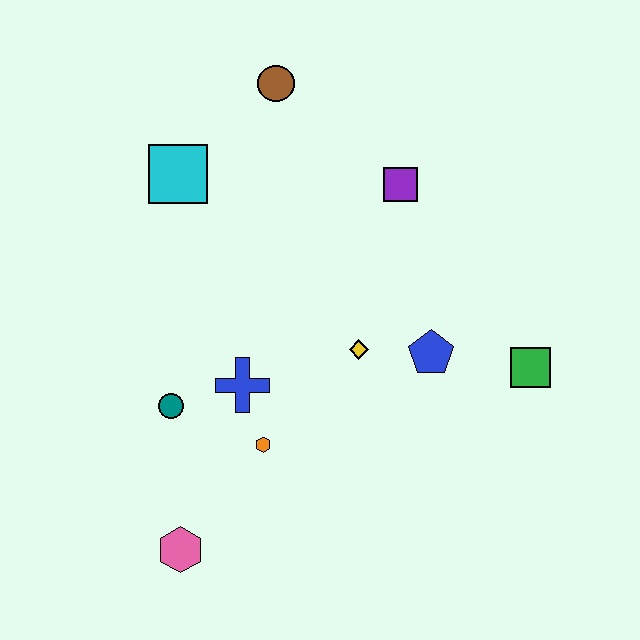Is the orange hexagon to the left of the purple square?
Yes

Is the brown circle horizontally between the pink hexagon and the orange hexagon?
No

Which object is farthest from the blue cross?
The brown circle is farthest from the blue cross.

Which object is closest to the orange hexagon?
The blue cross is closest to the orange hexagon.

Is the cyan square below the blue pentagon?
No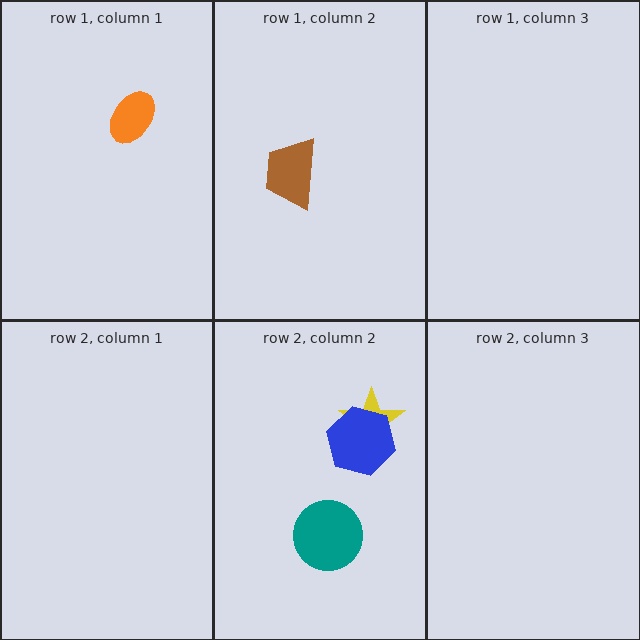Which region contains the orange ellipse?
The row 1, column 1 region.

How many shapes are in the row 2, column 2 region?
3.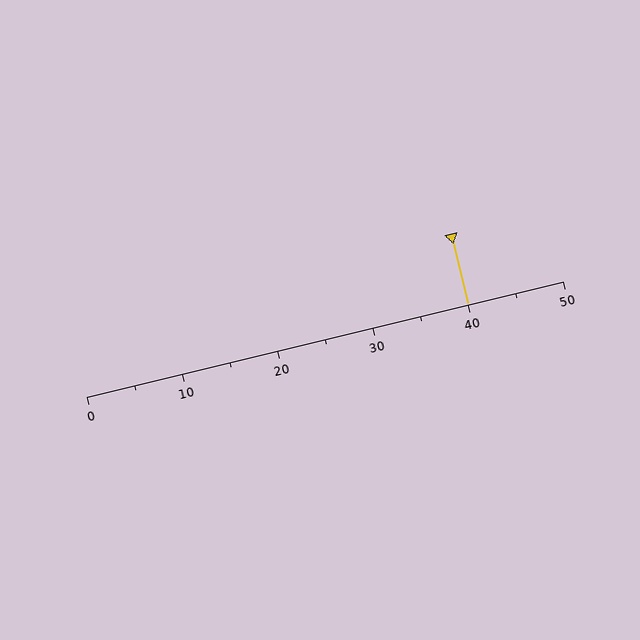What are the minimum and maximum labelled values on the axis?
The axis runs from 0 to 50.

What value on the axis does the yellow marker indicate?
The marker indicates approximately 40.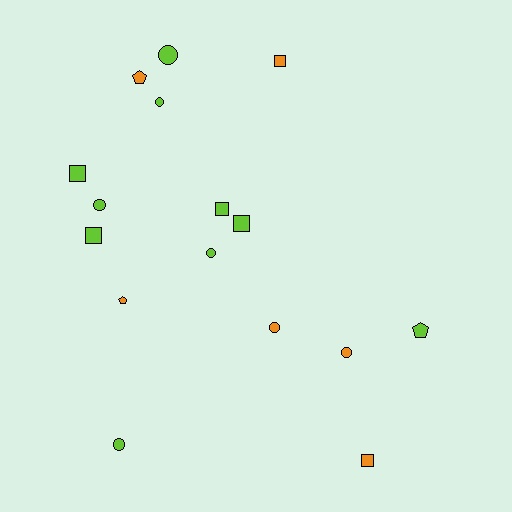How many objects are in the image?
There are 16 objects.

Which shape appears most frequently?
Circle, with 7 objects.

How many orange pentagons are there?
There are 2 orange pentagons.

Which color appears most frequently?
Lime, with 10 objects.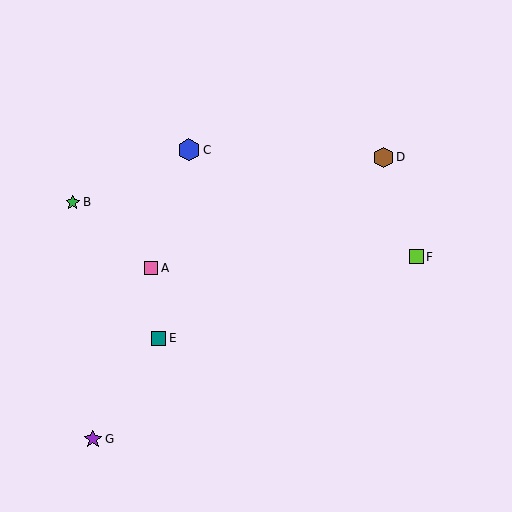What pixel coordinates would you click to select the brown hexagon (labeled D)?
Click at (383, 157) to select the brown hexagon D.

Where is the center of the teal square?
The center of the teal square is at (159, 338).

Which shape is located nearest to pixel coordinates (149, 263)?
The pink square (labeled A) at (151, 268) is nearest to that location.